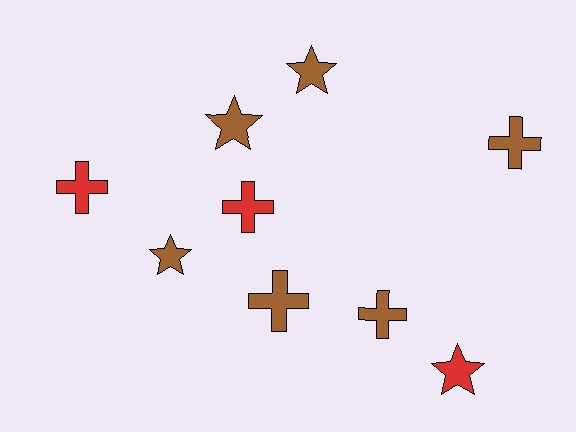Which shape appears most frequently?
Cross, with 5 objects.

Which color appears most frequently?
Brown, with 6 objects.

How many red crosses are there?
There are 2 red crosses.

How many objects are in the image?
There are 9 objects.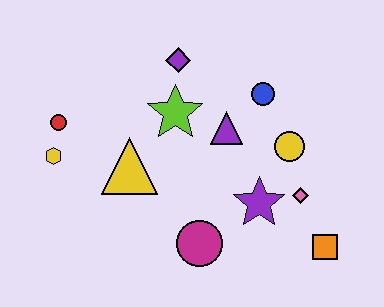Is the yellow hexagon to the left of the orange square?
Yes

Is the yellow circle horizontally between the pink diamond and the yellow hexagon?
Yes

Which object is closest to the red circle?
The yellow hexagon is closest to the red circle.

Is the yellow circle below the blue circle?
Yes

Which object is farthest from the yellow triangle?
The orange square is farthest from the yellow triangle.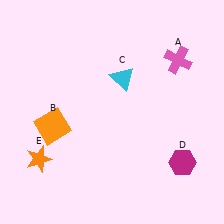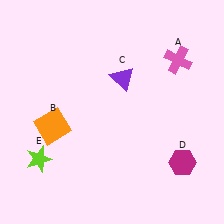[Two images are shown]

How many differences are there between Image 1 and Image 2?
There are 2 differences between the two images.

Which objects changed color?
C changed from cyan to purple. E changed from orange to lime.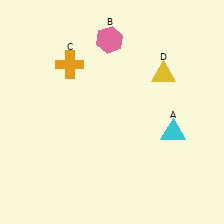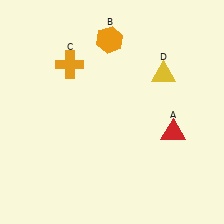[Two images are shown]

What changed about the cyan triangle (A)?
In Image 1, A is cyan. In Image 2, it changed to red.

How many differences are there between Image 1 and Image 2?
There are 2 differences between the two images.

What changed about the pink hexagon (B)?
In Image 1, B is pink. In Image 2, it changed to orange.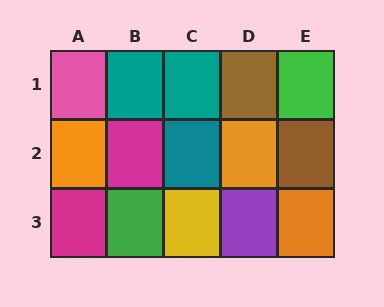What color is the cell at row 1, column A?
Pink.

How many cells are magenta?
2 cells are magenta.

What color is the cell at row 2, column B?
Magenta.